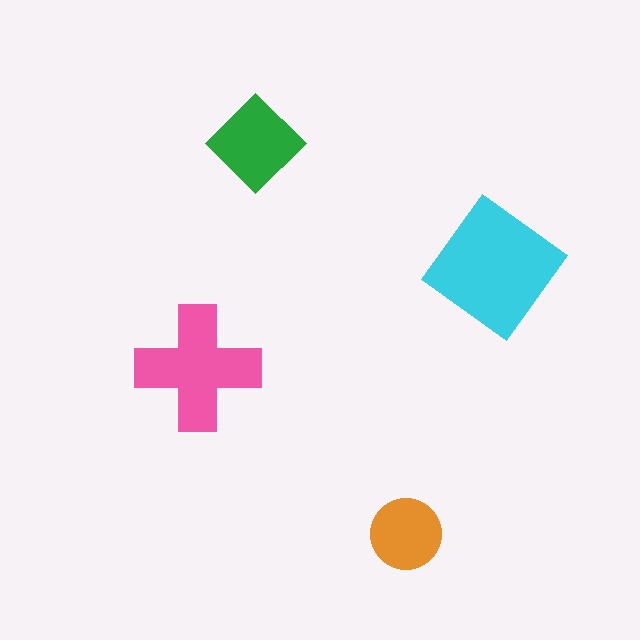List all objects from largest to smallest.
The cyan diamond, the pink cross, the green diamond, the orange circle.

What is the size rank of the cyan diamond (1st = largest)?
1st.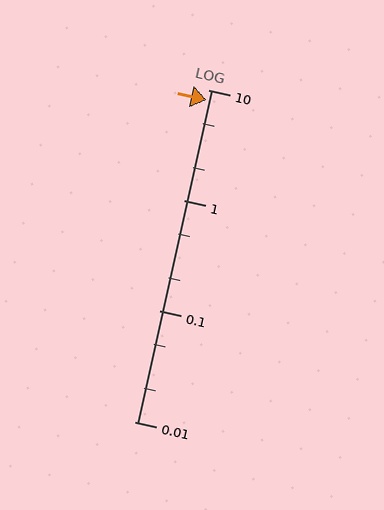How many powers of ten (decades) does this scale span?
The scale spans 3 decades, from 0.01 to 10.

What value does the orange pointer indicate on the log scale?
The pointer indicates approximately 8.1.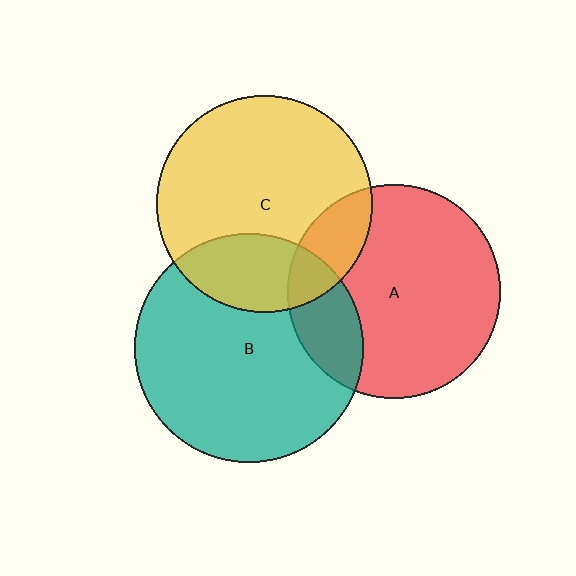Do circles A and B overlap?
Yes.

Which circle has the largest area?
Circle B (teal).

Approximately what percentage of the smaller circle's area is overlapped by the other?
Approximately 20%.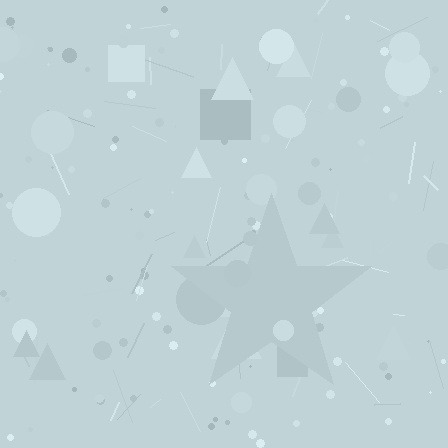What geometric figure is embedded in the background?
A star is embedded in the background.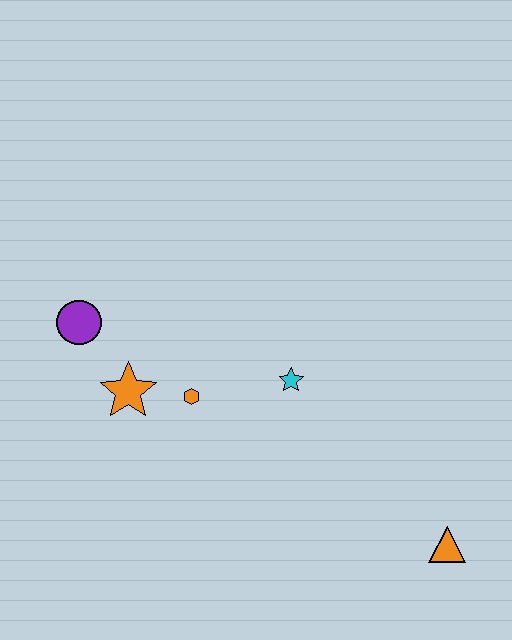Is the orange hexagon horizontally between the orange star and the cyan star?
Yes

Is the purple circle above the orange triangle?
Yes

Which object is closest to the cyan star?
The orange hexagon is closest to the cyan star.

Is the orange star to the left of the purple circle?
No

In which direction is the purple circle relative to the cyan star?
The purple circle is to the left of the cyan star.